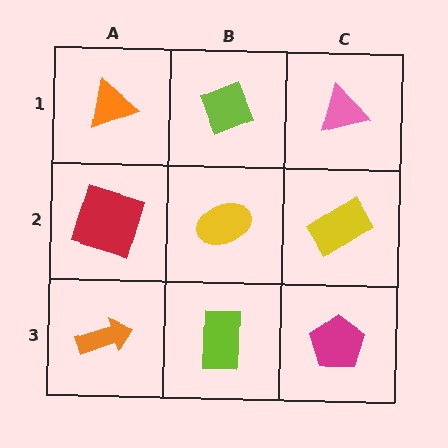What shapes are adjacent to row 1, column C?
A yellow rectangle (row 2, column C), a lime diamond (row 1, column B).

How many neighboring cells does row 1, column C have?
2.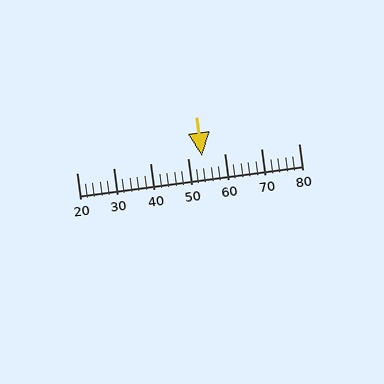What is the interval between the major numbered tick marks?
The major tick marks are spaced 10 units apart.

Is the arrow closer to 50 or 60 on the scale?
The arrow is closer to 50.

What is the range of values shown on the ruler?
The ruler shows values from 20 to 80.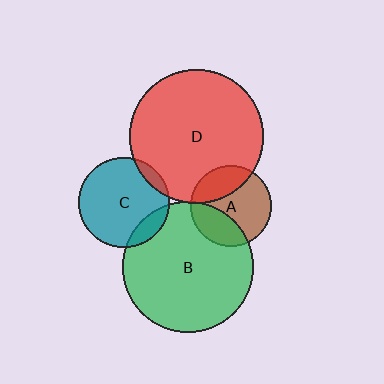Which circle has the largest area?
Circle D (red).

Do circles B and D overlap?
Yes.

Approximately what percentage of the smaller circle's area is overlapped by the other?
Approximately 5%.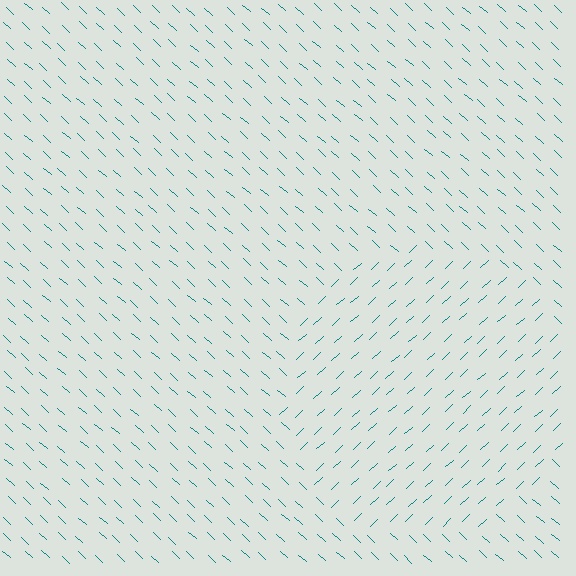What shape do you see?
I see a circle.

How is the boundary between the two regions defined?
The boundary is defined purely by a change in line orientation (approximately 85 degrees difference). All lines are the same color and thickness.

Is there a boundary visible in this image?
Yes, there is a texture boundary formed by a change in line orientation.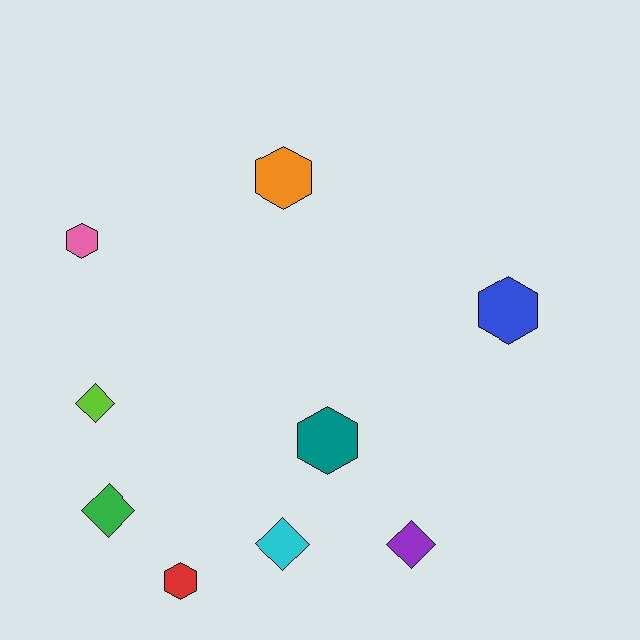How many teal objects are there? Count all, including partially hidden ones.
There is 1 teal object.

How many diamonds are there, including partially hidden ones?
There are 4 diamonds.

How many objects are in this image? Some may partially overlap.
There are 9 objects.